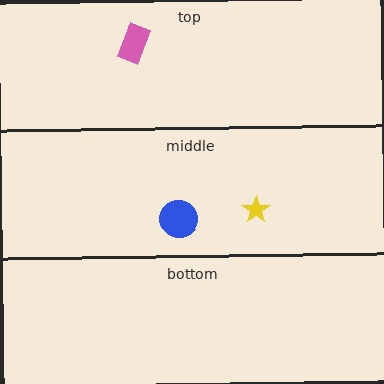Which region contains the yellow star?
The middle region.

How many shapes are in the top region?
1.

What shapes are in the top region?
The pink rectangle.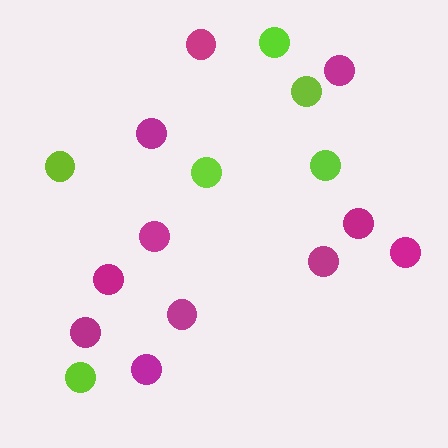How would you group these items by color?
There are 2 groups: one group of lime circles (6) and one group of magenta circles (11).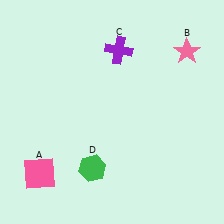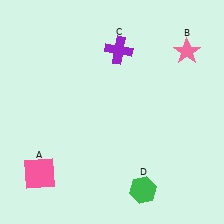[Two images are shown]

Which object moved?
The green hexagon (D) moved right.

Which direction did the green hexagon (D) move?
The green hexagon (D) moved right.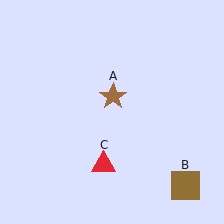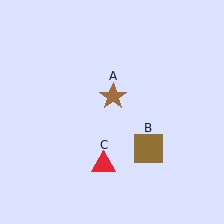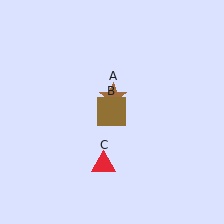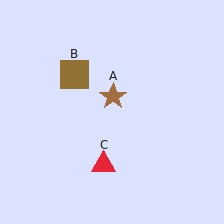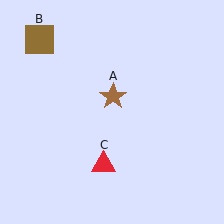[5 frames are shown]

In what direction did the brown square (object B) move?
The brown square (object B) moved up and to the left.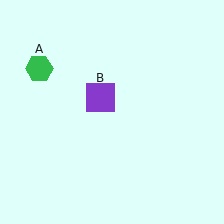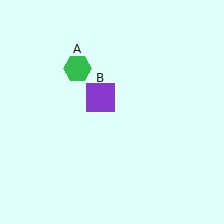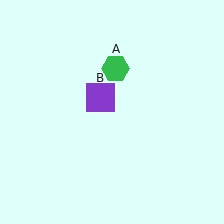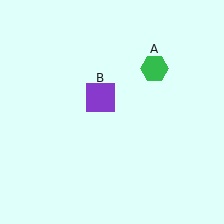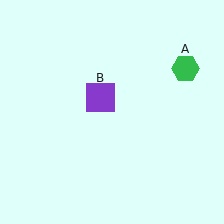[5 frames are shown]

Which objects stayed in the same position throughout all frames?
Purple square (object B) remained stationary.